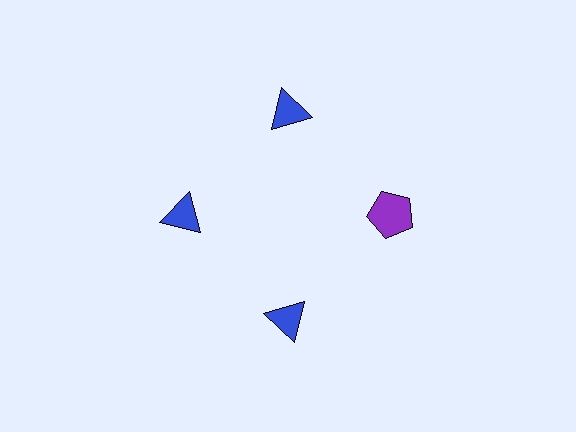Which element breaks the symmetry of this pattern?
The purple pentagon at roughly the 3 o'clock position breaks the symmetry. All other shapes are blue triangles.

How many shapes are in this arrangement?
There are 4 shapes arranged in a ring pattern.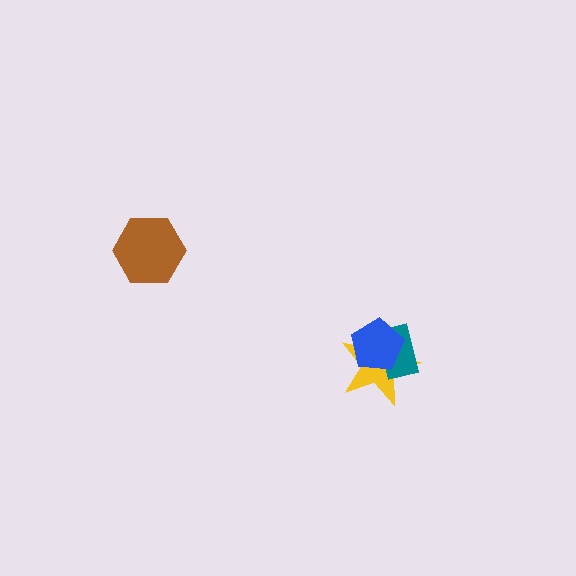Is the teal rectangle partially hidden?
Yes, it is partially covered by another shape.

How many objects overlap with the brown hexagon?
0 objects overlap with the brown hexagon.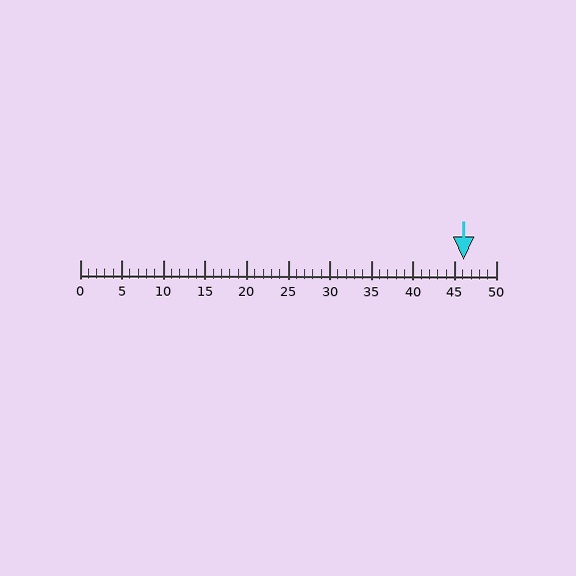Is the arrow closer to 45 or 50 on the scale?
The arrow is closer to 45.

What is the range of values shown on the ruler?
The ruler shows values from 0 to 50.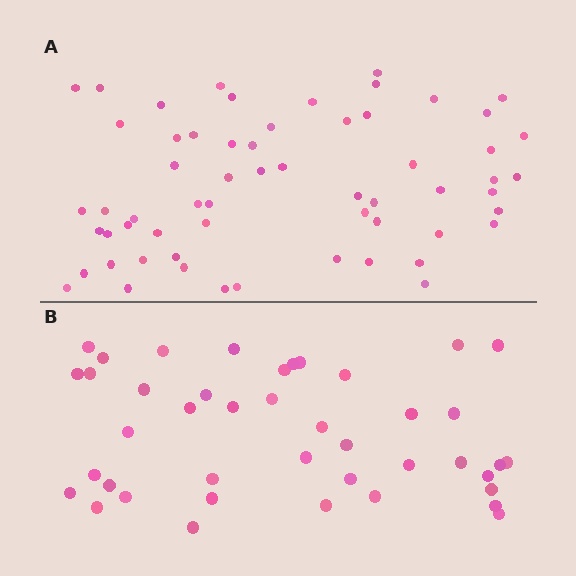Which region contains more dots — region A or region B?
Region A (the top region) has more dots.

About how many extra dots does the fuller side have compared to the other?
Region A has approximately 20 more dots than region B.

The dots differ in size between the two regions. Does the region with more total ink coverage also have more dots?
No. Region B has more total ink coverage because its dots are larger, but region A actually contains more individual dots. Total area can be misleading — the number of items is what matters here.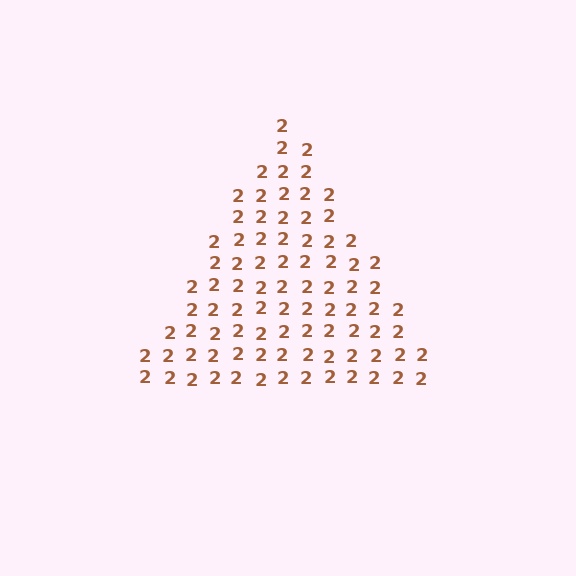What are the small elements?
The small elements are digit 2's.